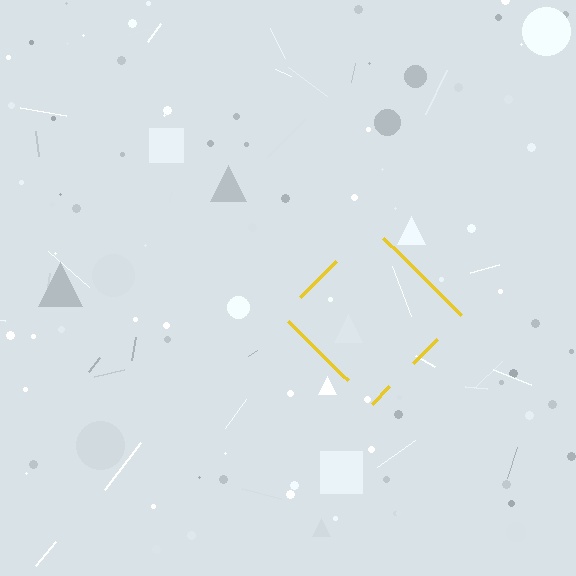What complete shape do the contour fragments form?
The contour fragments form a diamond.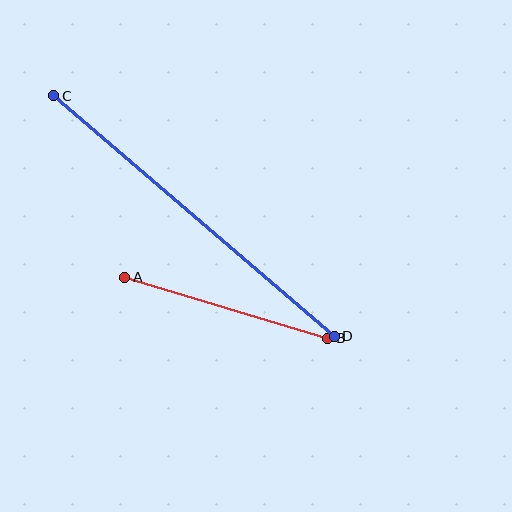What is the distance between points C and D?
The distance is approximately 370 pixels.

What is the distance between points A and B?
The distance is approximately 212 pixels.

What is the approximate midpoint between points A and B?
The midpoint is at approximately (226, 308) pixels.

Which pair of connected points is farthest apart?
Points C and D are farthest apart.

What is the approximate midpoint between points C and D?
The midpoint is at approximately (194, 216) pixels.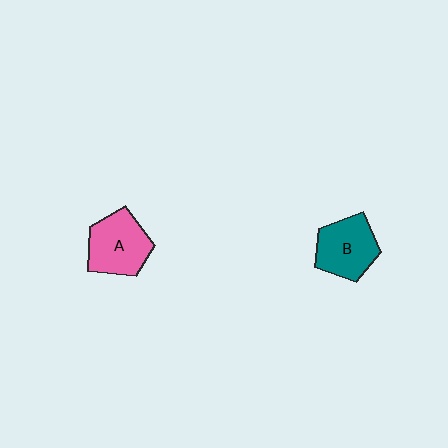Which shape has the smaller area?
Shape B (teal).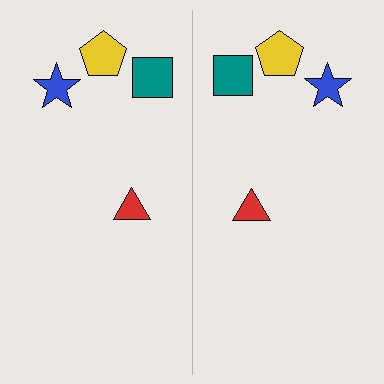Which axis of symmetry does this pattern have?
The pattern has a vertical axis of symmetry running through the center of the image.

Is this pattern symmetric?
Yes, this pattern has bilateral (reflection) symmetry.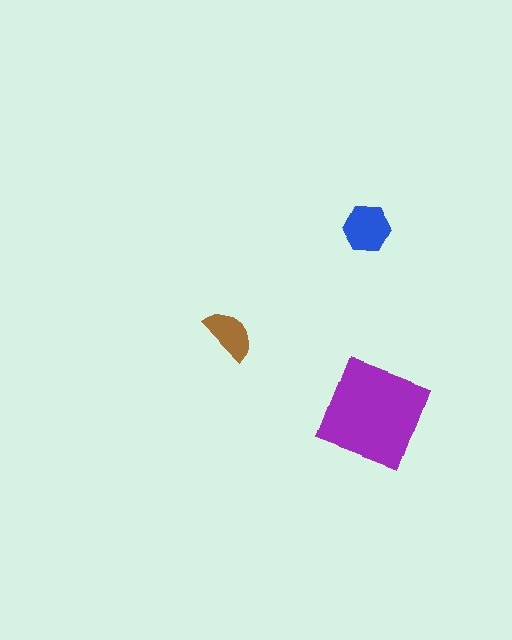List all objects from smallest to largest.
The brown semicircle, the blue hexagon, the purple diamond.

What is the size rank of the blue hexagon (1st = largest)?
2nd.